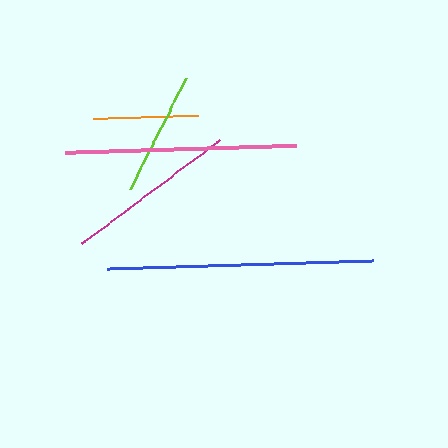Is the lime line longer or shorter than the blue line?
The blue line is longer than the lime line.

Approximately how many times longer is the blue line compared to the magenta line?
The blue line is approximately 1.5 times the length of the magenta line.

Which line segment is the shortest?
The orange line is the shortest at approximately 105 pixels.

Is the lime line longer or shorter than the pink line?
The pink line is longer than the lime line.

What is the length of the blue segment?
The blue segment is approximately 266 pixels long.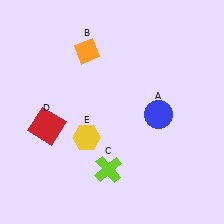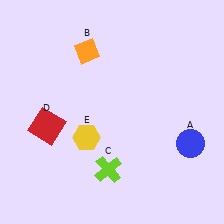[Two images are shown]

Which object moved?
The blue circle (A) moved right.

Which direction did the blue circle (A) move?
The blue circle (A) moved right.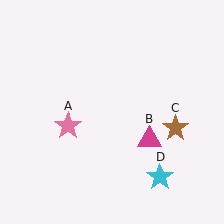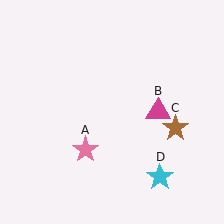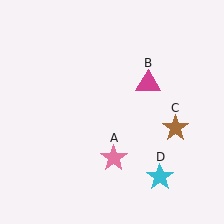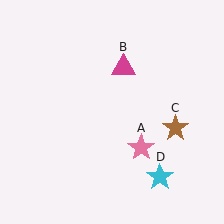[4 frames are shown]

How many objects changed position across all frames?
2 objects changed position: pink star (object A), magenta triangle (object B).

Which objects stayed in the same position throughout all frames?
Brown star (object C) and cyan star (object D) remained stationary.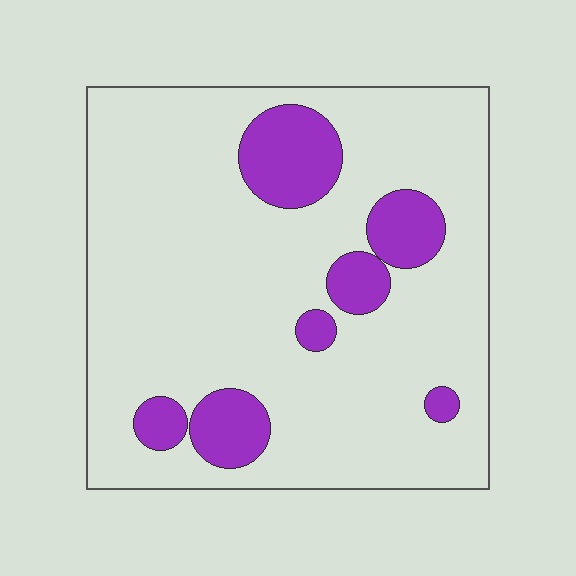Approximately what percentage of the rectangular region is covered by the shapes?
Approximately 15%.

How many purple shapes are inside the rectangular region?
7.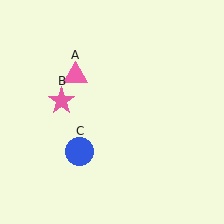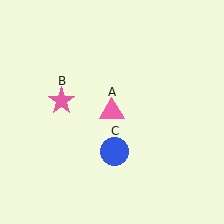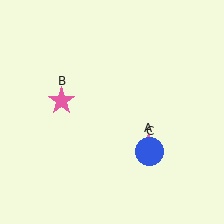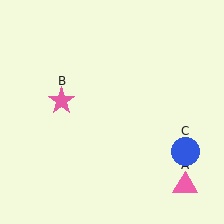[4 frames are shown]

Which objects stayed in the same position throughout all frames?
Pink star (object B) remained stationary.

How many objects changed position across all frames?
2 objects changed position: pink triangle (object A), blue circle (object C).